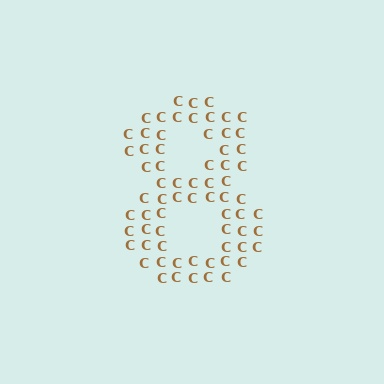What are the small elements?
The small elements are letter C's.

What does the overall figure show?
The overall figure shows the digit 8.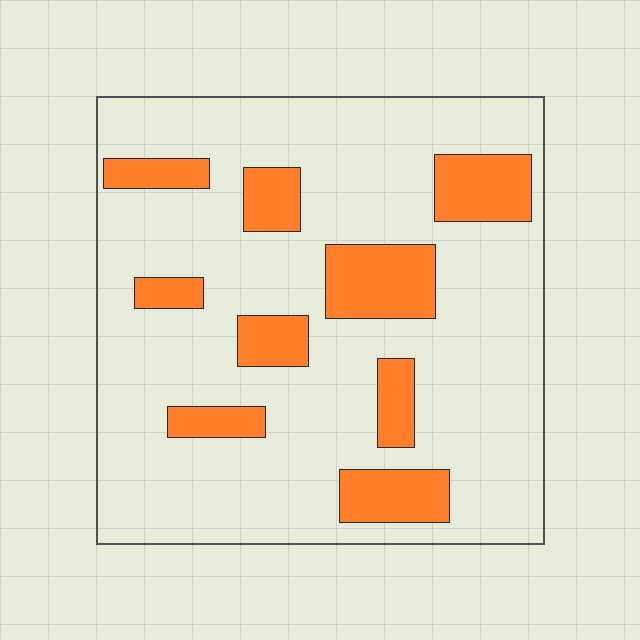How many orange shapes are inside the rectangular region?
9.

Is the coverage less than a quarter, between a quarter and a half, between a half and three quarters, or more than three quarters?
Less than a quarter.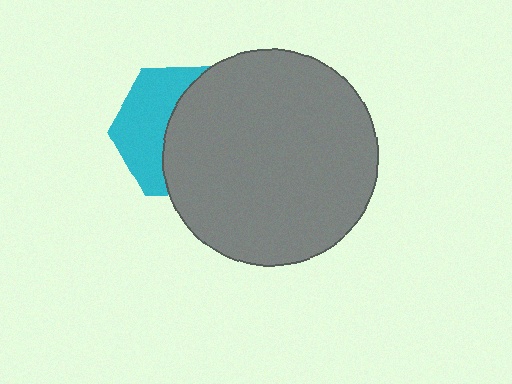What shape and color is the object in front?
The object in front is a gray circle.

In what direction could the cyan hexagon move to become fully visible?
The cyan hexagon could move left. That would shift it out from behind the gray circle entirely.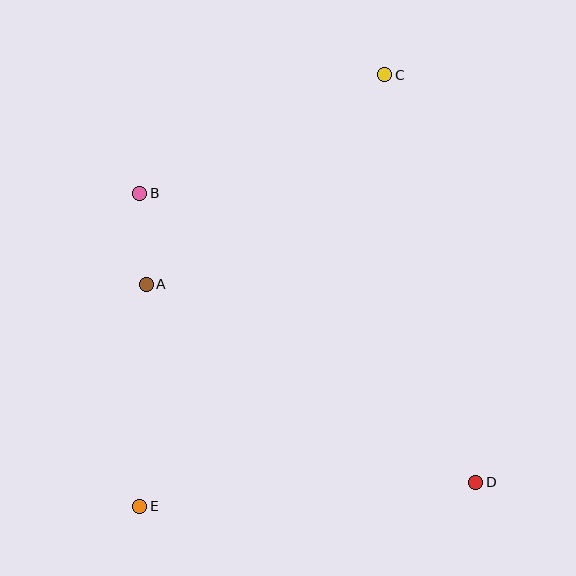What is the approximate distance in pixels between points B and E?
The distance between B and E is approximately 313 pixels.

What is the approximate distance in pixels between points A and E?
The distance between A and E is approximately 222 pixels.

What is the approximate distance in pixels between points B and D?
The distance between B and D is approximately 443 pixels.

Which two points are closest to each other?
Points A and B are closest to each other.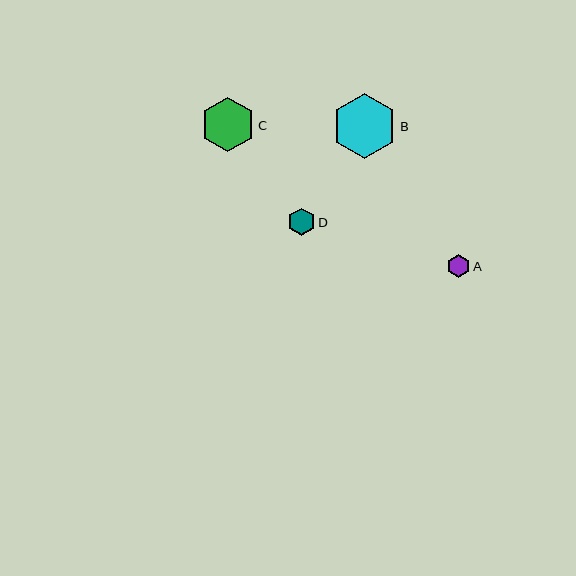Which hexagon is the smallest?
Hexagon A is the smallest with a size of approximately 23 pixels.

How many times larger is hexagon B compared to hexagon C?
Hexagon B is approximately 1.2 times the size of hexagon C.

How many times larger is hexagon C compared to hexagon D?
Hexagon C is approximately 2.0 times the size of hexagon D.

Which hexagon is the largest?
Hexagon B is the largest with a size of approximately 65 pixels.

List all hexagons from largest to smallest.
From largest to smallest: B, C, D, A.